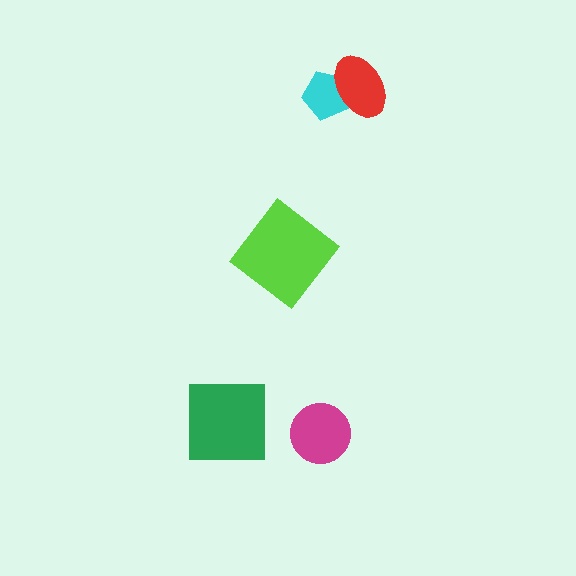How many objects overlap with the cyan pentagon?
1 object overlaps with the cyan pentagon.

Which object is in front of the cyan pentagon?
The red ellipse is in front of the cyan pentagon.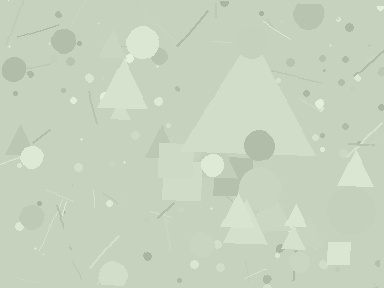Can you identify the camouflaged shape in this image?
The camouflaged shape is a triangle.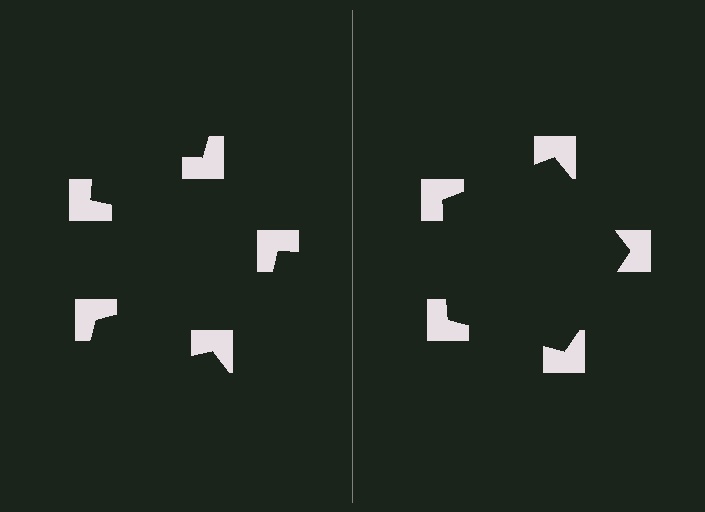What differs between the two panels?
The notched squares are positioned identically on both sides; only the wedge orientations differ. On the right they align to a pentagon; on the left they are misaligned.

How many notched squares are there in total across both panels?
10 — 5 on each side.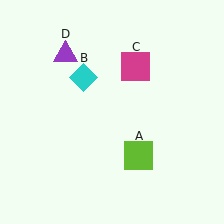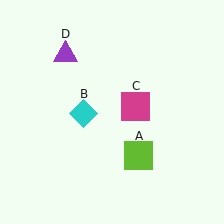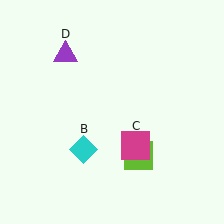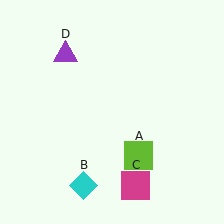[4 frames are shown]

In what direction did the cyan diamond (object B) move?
The cyan diamond (object B) moved down.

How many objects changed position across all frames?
2 objects changed position: cyan diamond (object B), magenta square (object C).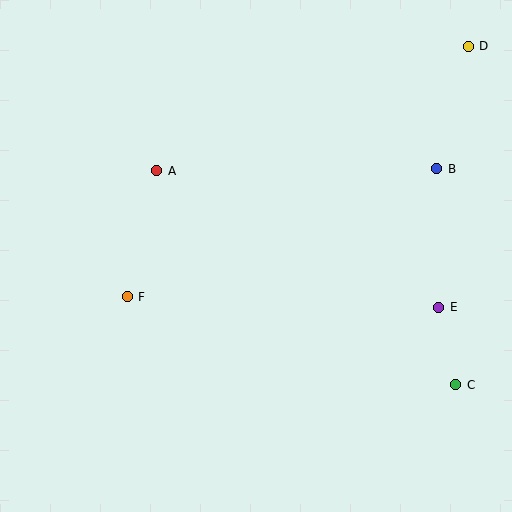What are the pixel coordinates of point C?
Point C is at (456, 385).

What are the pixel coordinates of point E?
Point E is at (439, 307).